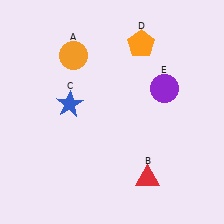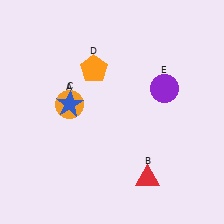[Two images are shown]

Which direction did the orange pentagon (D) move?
The orange pentagon (D) moved left.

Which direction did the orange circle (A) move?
The orange circle (A) moved down.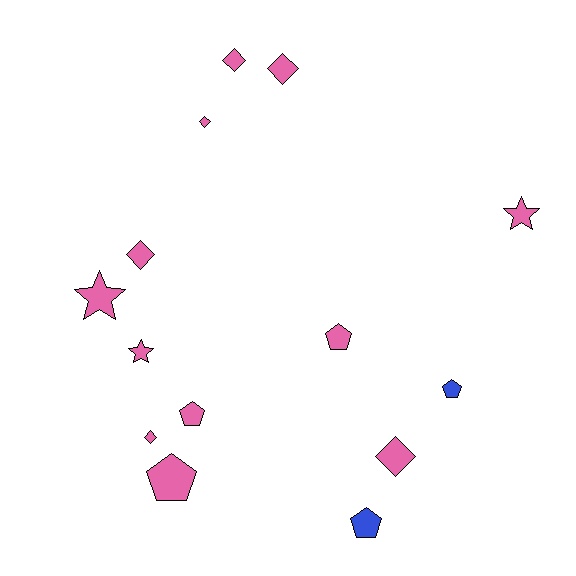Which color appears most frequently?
Pink, with 12 objects.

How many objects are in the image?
There are 14 objects.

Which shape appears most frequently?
Diamond, with 6 objects.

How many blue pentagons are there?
There are 2 blue pentagons.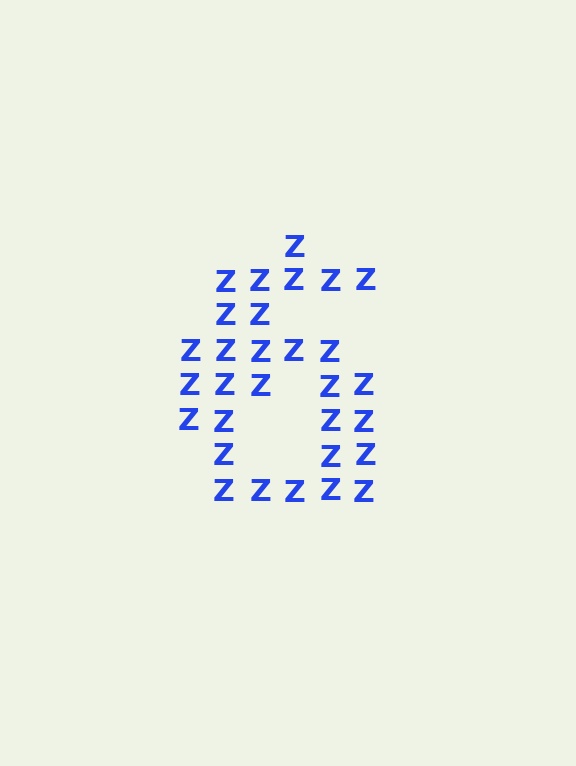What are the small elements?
The small elements are letter Z's.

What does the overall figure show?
The overall figure shows the digit 6.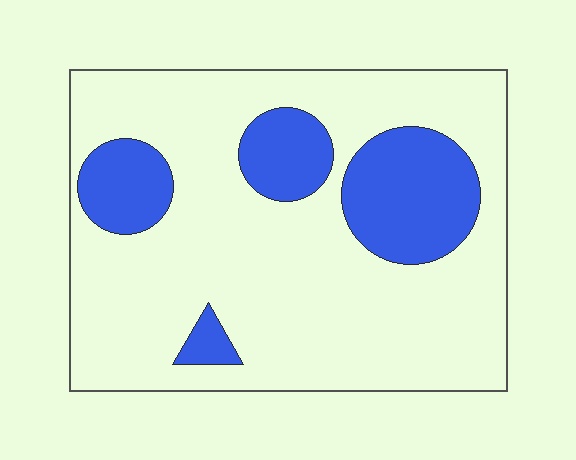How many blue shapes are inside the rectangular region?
4.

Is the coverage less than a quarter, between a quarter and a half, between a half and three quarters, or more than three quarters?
Less than a quarter.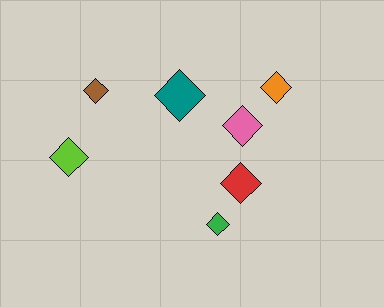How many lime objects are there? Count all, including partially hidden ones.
There is 1 lime object.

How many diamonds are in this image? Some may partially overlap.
There are 7 diamonds.